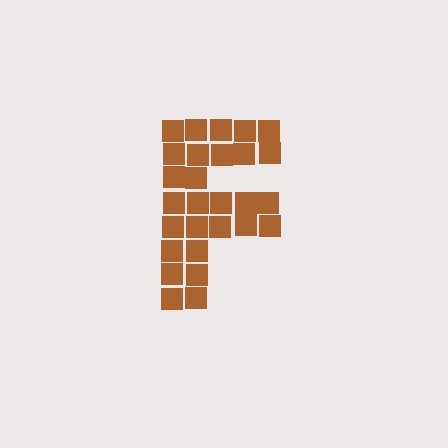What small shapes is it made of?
It is made of small squares.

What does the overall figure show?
The overall figure shows the letter F.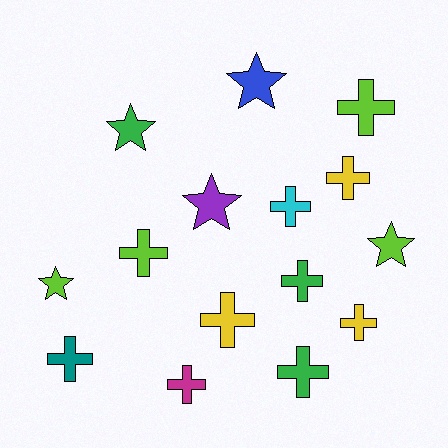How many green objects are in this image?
There are 3 green objects.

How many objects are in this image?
There are 15 objects.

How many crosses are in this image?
There are 10 crosses.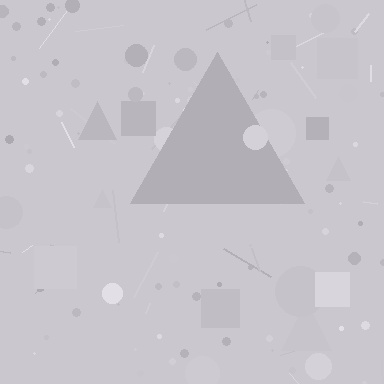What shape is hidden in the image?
A triangle is hidden in the image.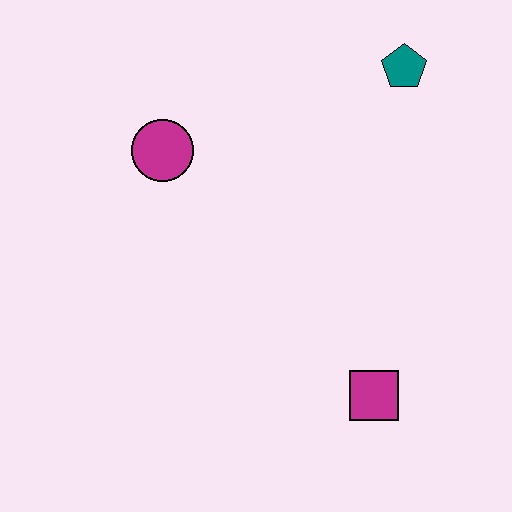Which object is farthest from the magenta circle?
The magenta square is farthest from the magenta circle.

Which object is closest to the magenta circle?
The teal pentagon is closest to the magenta circle.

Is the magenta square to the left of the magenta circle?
No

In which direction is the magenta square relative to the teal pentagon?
The magenta square is below the teal pentagon.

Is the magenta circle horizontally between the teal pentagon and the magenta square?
No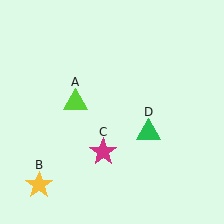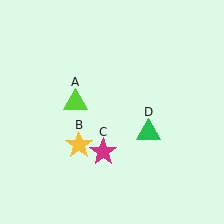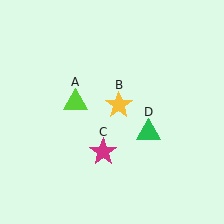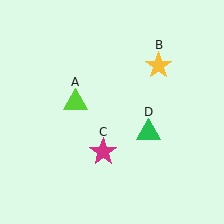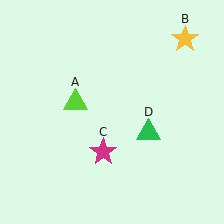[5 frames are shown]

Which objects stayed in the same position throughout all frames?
Lime triangle (object A) and magenta star (object C) and green triangle (object D) remained stationary.